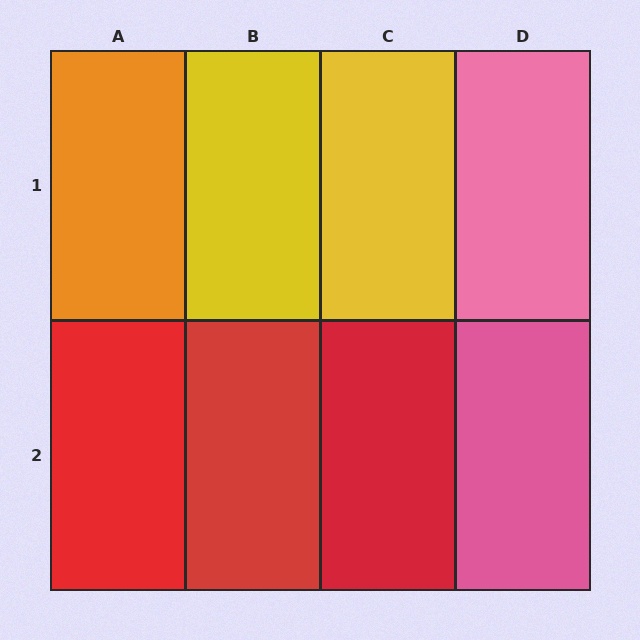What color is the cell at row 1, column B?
Yellow.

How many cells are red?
3 cells are red.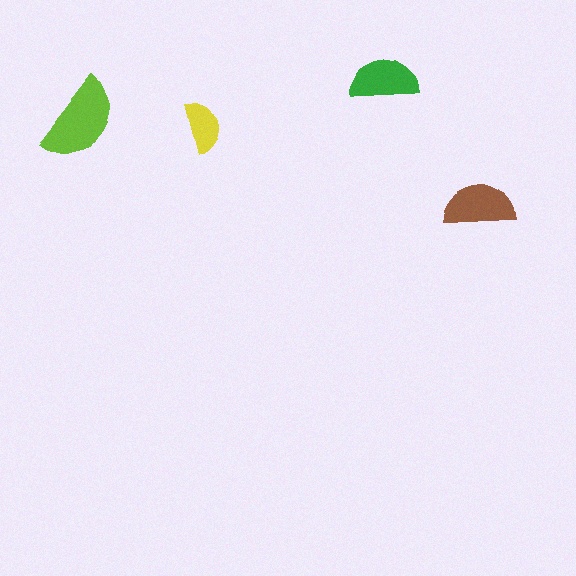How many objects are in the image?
There are 4 objects in the image.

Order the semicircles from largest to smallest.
the lime one, the brown one, the green one, the yellow one.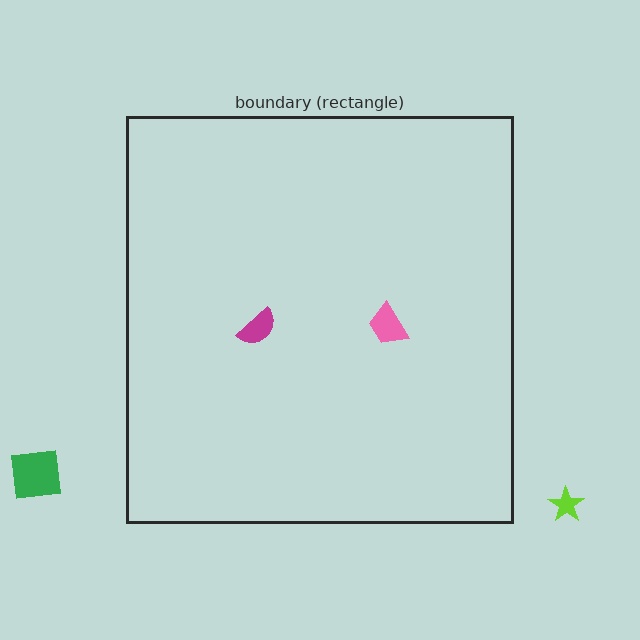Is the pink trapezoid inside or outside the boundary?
Inside.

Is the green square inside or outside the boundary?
Outside.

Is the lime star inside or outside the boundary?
Outside.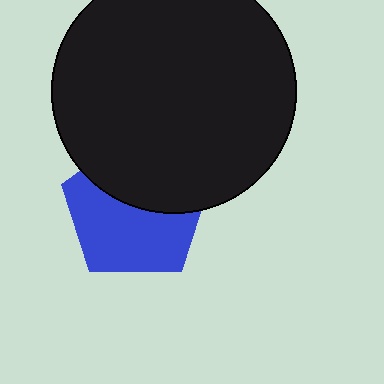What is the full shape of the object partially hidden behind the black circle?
The partially hidden object is a blue pentagon.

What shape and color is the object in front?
The object in front is a black circle.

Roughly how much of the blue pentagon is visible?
About half of it is visible (roughly 57%).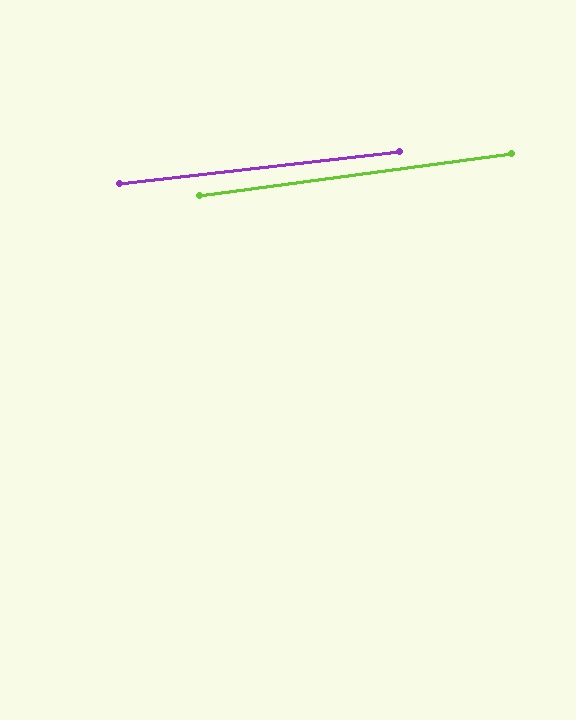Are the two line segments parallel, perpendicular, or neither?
Parallel — their directions differ by only 1.2°.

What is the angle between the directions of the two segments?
Approximately 1 degree.